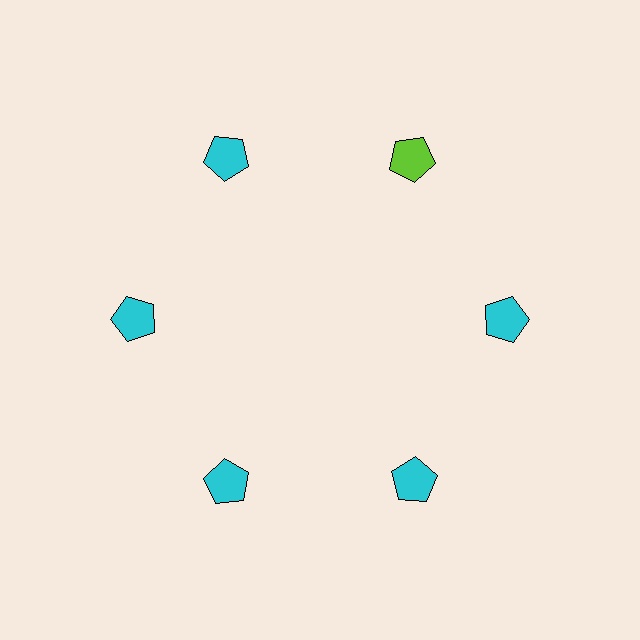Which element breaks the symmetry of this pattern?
The lime pentagon at roughly the 1 o'clock position breaks the symmetry. All other shapes are cyan pentagons.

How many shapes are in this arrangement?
There are 6 shapes arranged in a ring pattern.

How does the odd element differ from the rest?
It has a different color: lime instead of cyan.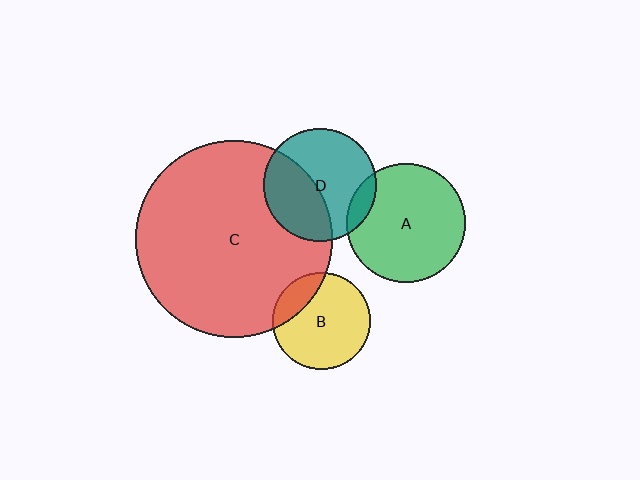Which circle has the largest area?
Circle C (red).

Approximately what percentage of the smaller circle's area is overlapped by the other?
Approximately 20%.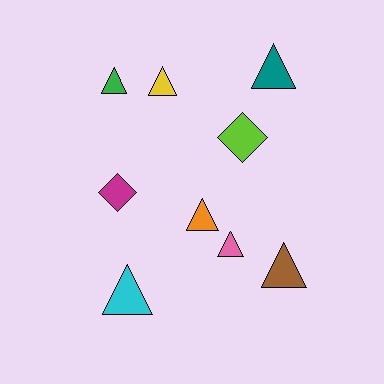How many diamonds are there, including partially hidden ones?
There are 2 diamonds.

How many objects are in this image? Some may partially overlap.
There are 9 objects.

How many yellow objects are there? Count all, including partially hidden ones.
There is 1 yellow object.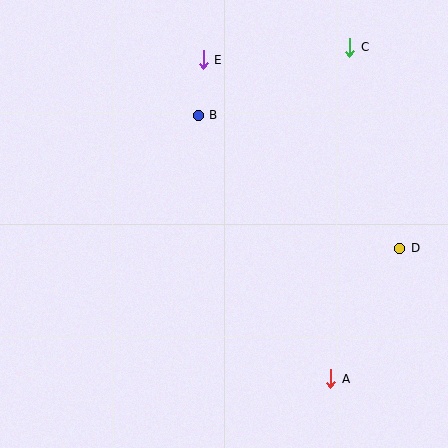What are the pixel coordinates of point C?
Point C is at (350, 47).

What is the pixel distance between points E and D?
The distance between E and D is 273 pixels.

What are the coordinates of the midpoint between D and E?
The midpoint between D and E is at (301, 154).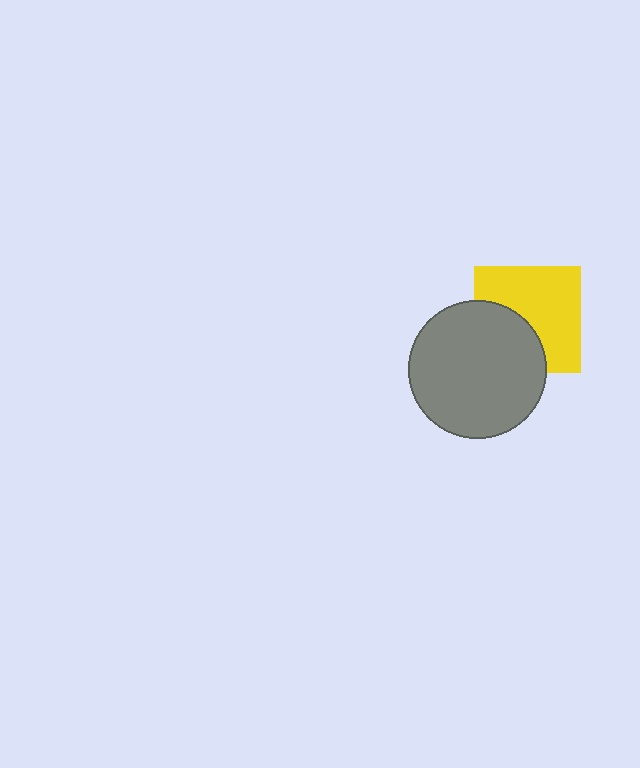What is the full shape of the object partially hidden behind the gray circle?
The partially hidden object is a yellow square.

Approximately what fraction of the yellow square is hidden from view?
Roughly 37% of the yellow square is hidden behind the gray circle.